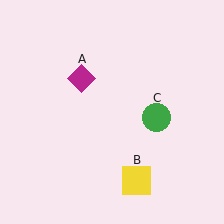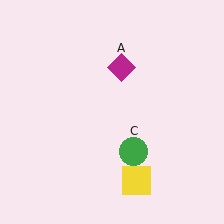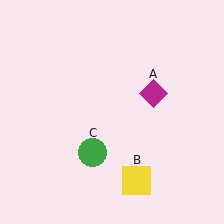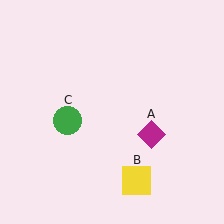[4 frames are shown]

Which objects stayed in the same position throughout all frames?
Yellow square (object B) remained stationary.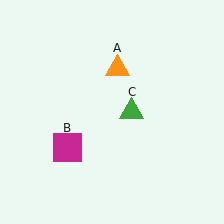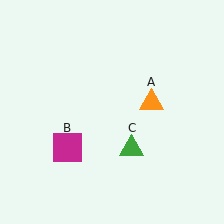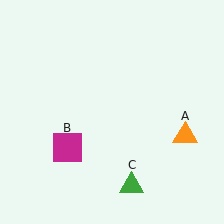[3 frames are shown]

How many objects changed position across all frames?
2 objects changed position: orange triangle (object A), green triangle (object C).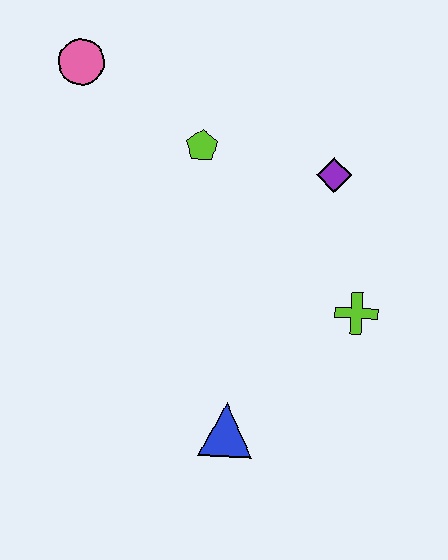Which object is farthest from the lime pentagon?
The blue triangle is farthest from the lime pentagon.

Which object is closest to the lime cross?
The purple diamond is closest to the lime cross.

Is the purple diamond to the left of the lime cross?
Yes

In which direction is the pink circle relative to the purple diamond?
The pink circle is to the left of the purple diamond.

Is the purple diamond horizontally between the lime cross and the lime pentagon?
Yes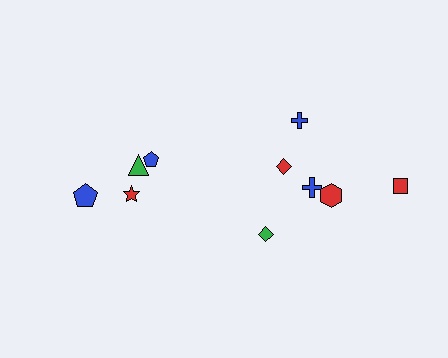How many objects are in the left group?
There are 4 objects.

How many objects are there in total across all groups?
There are 10 objects.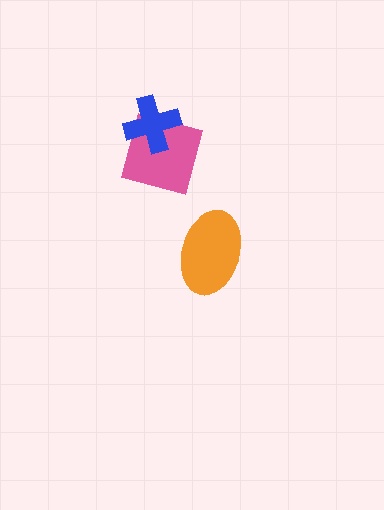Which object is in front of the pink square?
The blue cross is in front of the pink square.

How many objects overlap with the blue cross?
1 object overlaps with the blue cross.